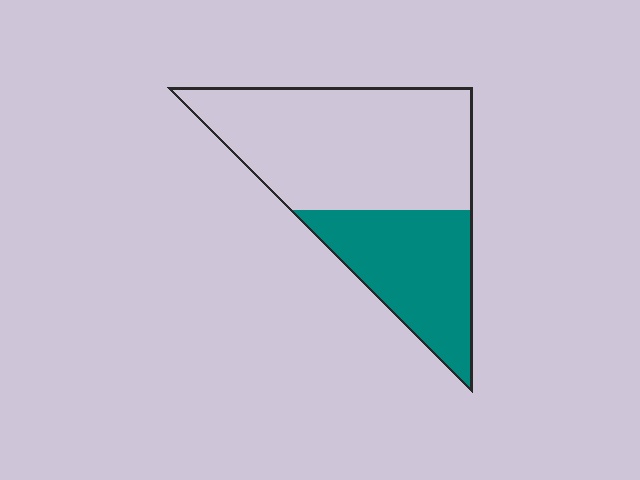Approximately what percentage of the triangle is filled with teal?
Approximately 35%.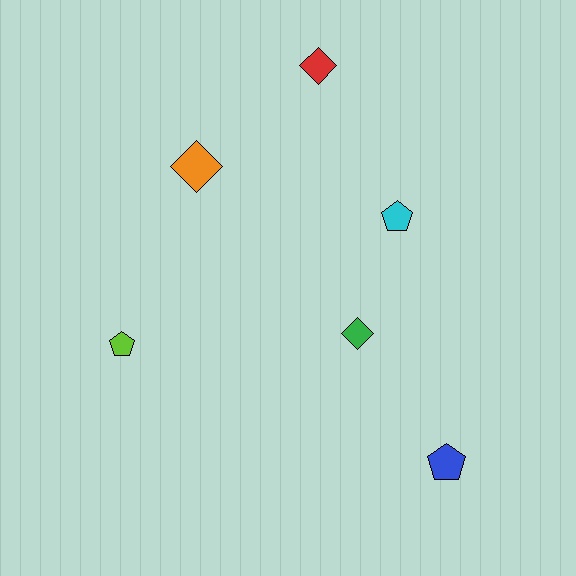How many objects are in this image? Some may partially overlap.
There are 6 objects.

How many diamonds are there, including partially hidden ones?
There are 3 diamonds.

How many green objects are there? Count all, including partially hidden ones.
There is 1 green object.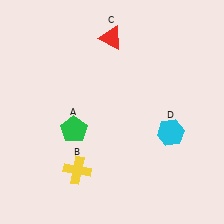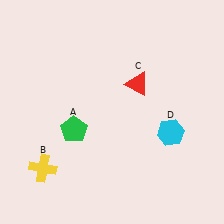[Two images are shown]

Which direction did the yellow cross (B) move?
The yellow cross (B) moved left.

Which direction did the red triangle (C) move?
The red triangle (C) moved down.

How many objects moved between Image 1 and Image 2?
2 objects moved between the two images.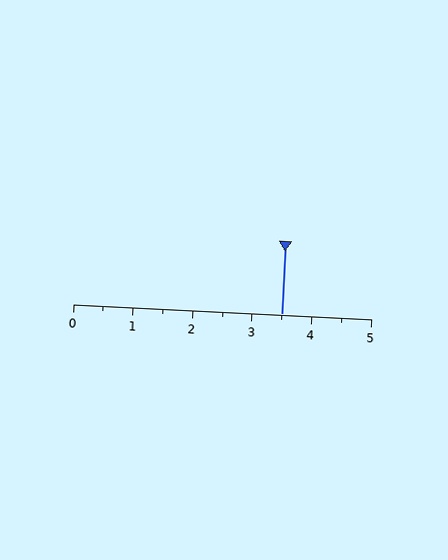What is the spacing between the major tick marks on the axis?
The major ticks are spaced 1 apart.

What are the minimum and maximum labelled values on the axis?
The axis runs from 0 to 5.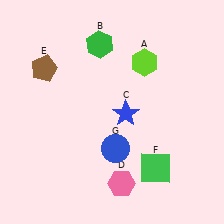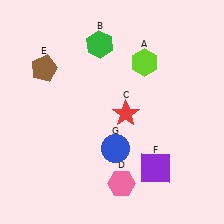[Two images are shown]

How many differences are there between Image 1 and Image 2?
There are 2 differences between the two images.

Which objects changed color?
C changed from blue to red. F changed from green to purple.